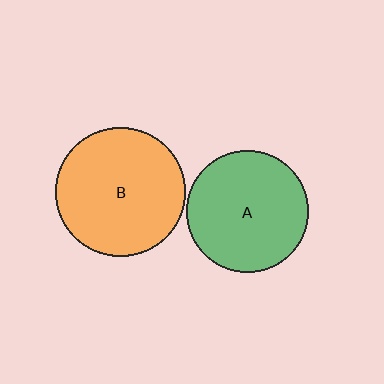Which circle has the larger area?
Circle B (orange).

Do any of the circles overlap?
No, none of the circles overlap.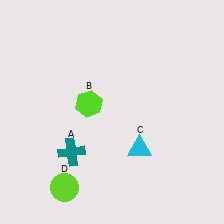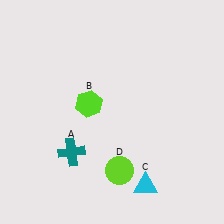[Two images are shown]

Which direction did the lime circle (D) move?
The lime circle (D) moved right.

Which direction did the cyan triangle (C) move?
The cyan triangle (C) moved down.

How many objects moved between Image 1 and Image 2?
2 objects moved between the two images.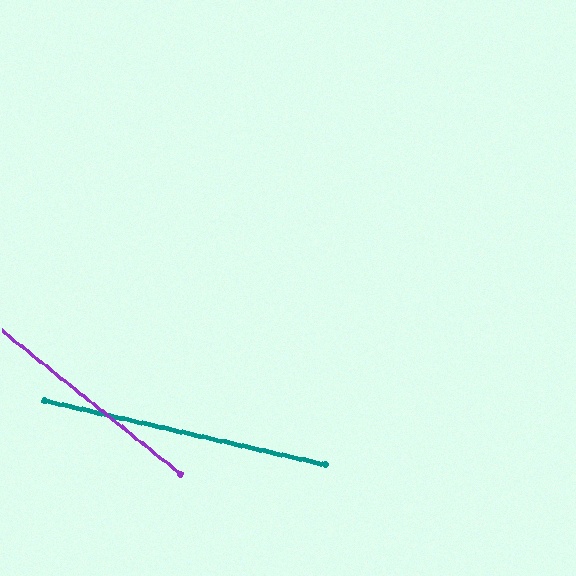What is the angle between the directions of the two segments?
Approximately 26 degrees.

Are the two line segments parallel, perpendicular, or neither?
Neither parallel nor perpendicular — they differ by about 26°.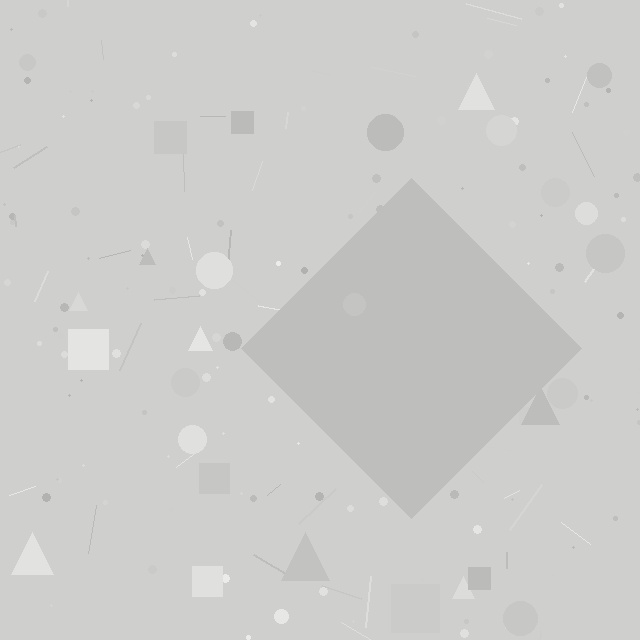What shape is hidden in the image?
A diamond is hidden in the image.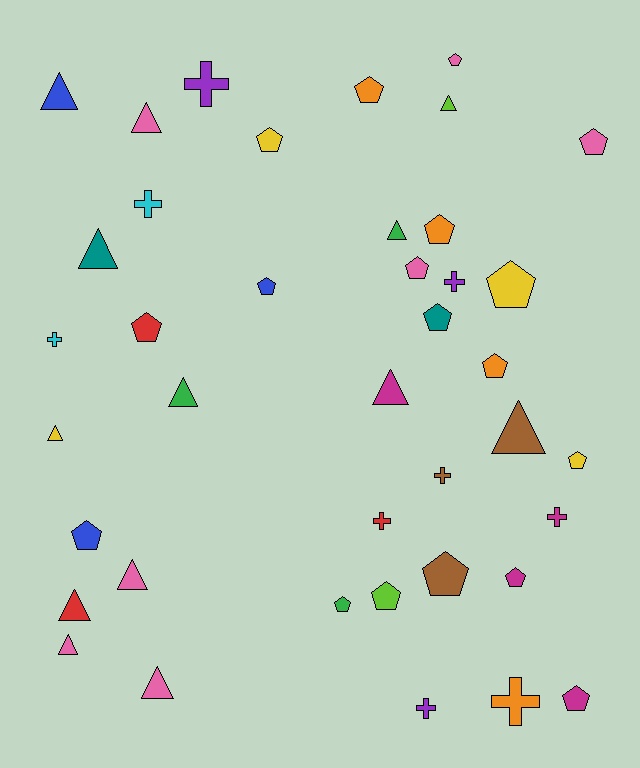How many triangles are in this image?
There are 13 triangles.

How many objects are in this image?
There are 40 objects.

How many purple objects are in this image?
There are 3 purple objects.